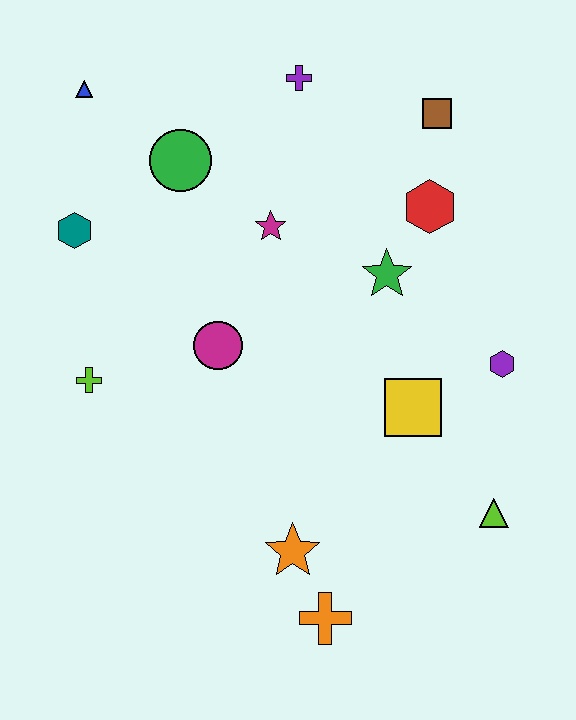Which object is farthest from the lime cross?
The brown square is farthest from the lime cross.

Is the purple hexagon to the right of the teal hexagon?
Yes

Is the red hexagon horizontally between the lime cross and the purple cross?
No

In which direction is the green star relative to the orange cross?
The green star is above the orange cross.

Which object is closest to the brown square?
The red hexagon is closest to the brown square.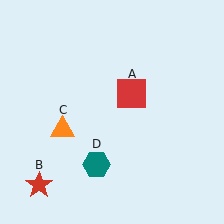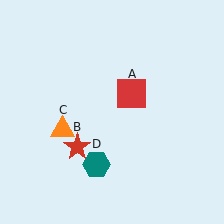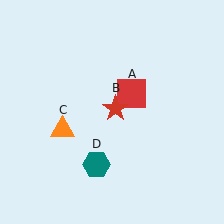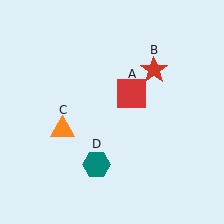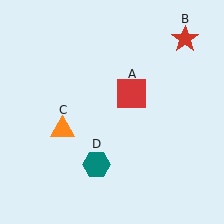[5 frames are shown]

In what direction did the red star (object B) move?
The red star (object B) moved up and to the right.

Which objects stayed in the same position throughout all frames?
Red square (object A) and orange triangle (object C) and teal hexagon (object D) remained stationary.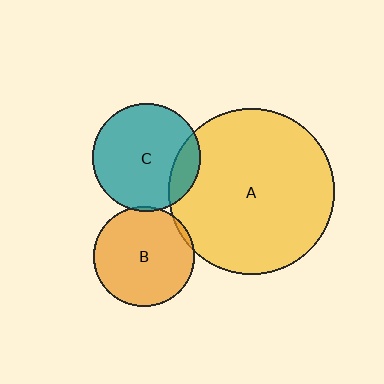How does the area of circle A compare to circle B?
Approximately 2.7 times.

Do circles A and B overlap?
Yes.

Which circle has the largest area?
Circle A (yellow).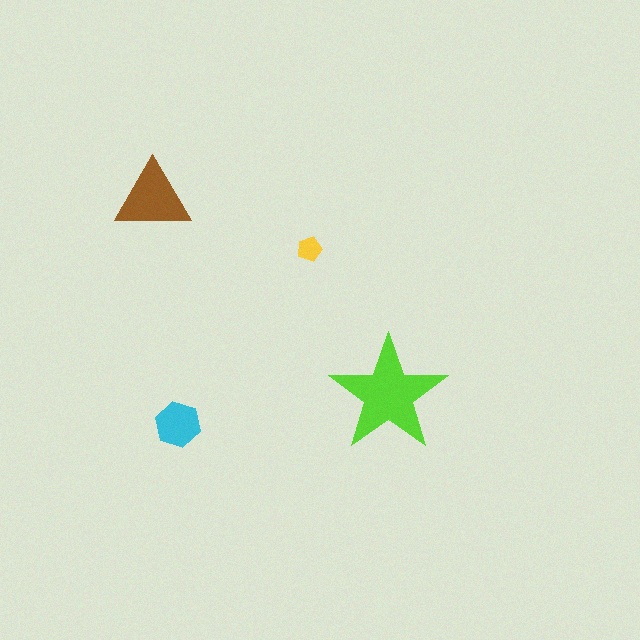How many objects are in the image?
There are 4 objects in the image.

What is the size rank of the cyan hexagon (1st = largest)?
3rd.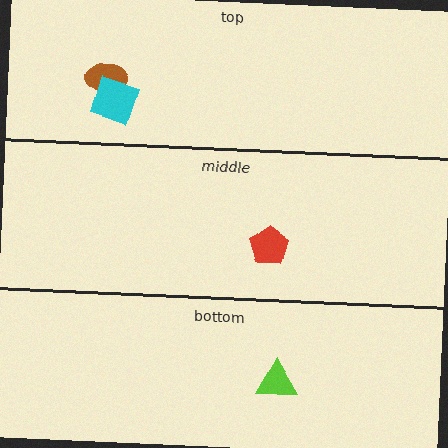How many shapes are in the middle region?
1.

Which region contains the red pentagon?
The middle region.